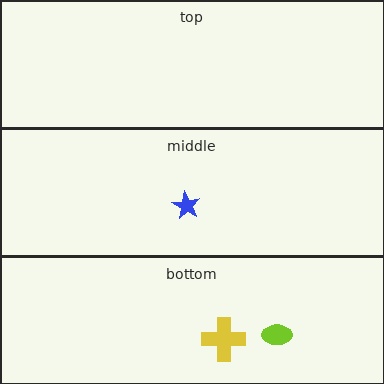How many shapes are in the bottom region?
2.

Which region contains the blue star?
The middle region.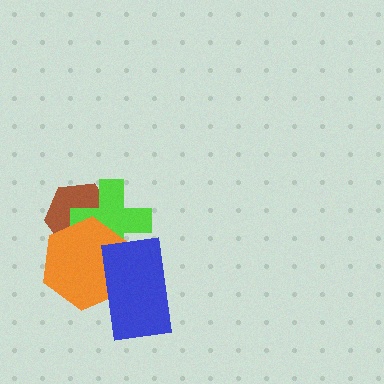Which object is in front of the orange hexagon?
The blue rectangle is in front of the orange hexagon.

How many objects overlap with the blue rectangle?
2 objects overlap with the blue rectangle.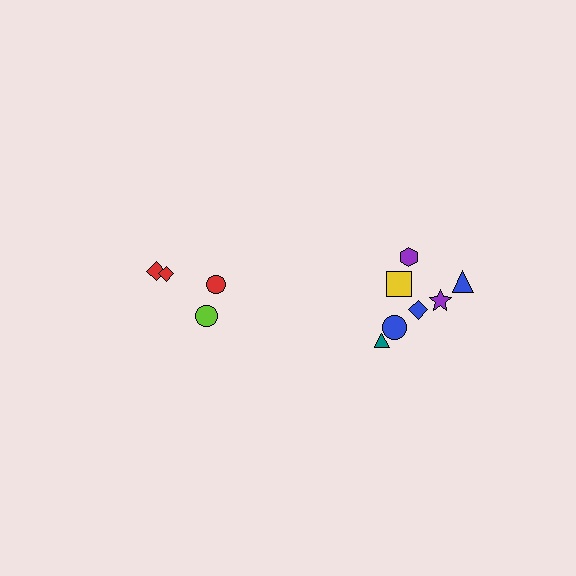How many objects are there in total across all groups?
There are 12 objects.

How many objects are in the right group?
There are 8 objects.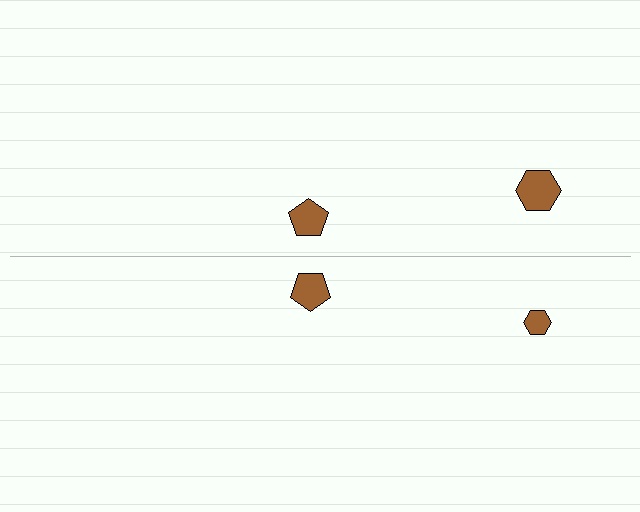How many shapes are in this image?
There are 4 shapes in this image.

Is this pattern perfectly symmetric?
No, the pattern is not perfectly symmetric. The brown hexagon on the bottom side has a different size than its mirror counterpart.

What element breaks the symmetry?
The brown hexagon on the bottom side has a different size than its mirror counterpart.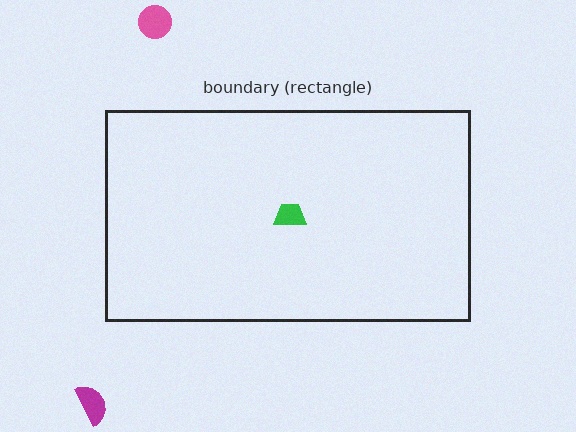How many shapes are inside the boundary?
1 inside, 2 outside.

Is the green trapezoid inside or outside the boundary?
Inside.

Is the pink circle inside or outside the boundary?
Outside.